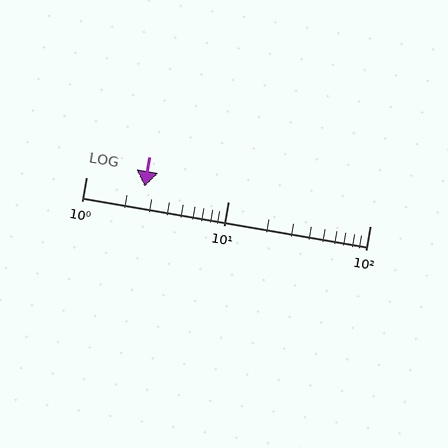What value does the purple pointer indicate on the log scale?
The pointer indicates approximately 2.6.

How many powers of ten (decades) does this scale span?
The scale spans 2 decades, from 1 to 100.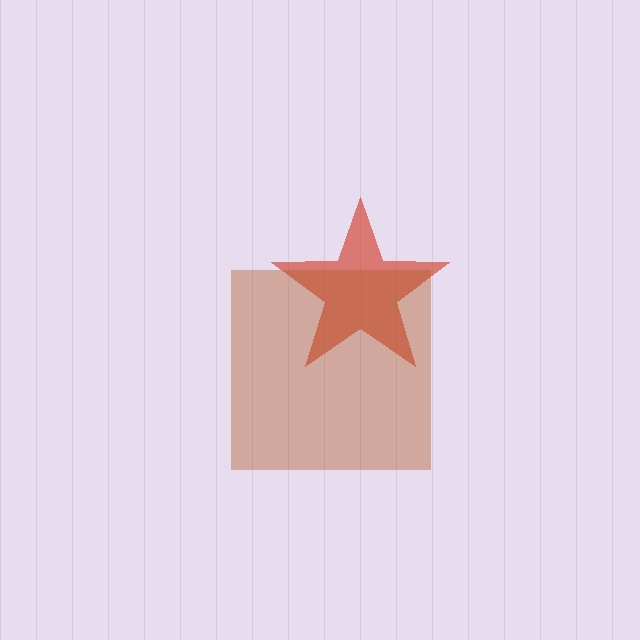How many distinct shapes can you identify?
There are 2 distinct shapes: a red star, a brown square.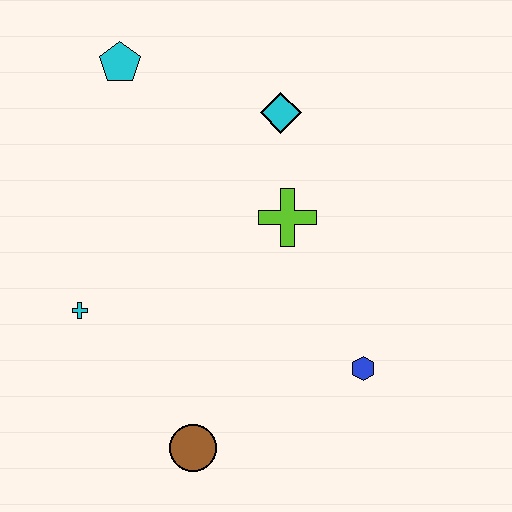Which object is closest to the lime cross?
The cyan diamond is closest to the lime cross.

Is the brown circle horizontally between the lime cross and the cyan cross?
Yes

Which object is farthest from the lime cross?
The brown circle is farthest from the lime cross.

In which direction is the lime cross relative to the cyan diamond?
The lime cross is below the cyan diamond.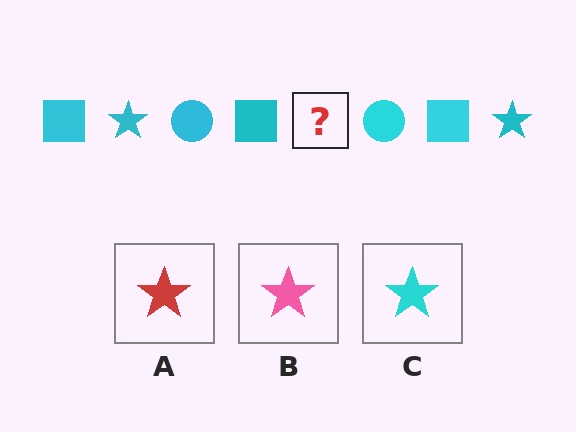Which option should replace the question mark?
Option C.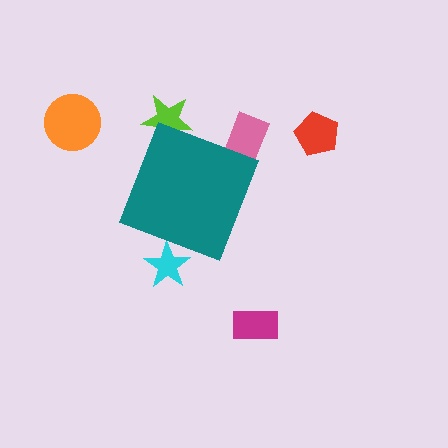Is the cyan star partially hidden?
Yes, the cyan star is partially hidden behind the teal diamond.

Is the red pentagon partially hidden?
No, the red pentagon is fully visible.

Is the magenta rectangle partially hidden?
No, the magenta rectangle is fully visible.